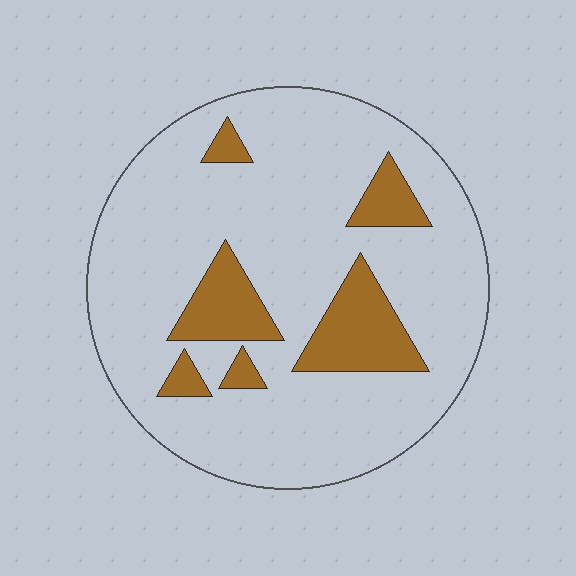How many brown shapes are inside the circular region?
6.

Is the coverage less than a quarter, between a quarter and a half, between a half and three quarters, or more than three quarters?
Less than a quarter.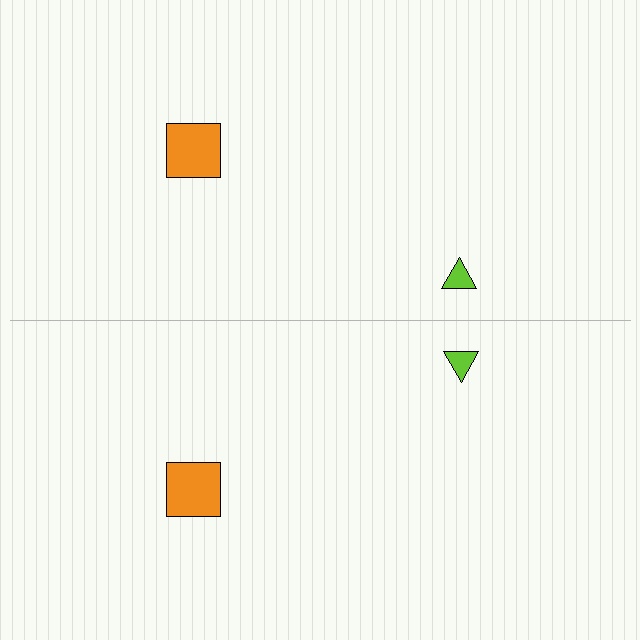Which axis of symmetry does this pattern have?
The pattern has a horizontal axis of symmetry running through the center of the image.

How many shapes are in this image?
There are 4 shapes in this image.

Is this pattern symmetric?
Yes, this pattern has bilateral (reflection) symmetry.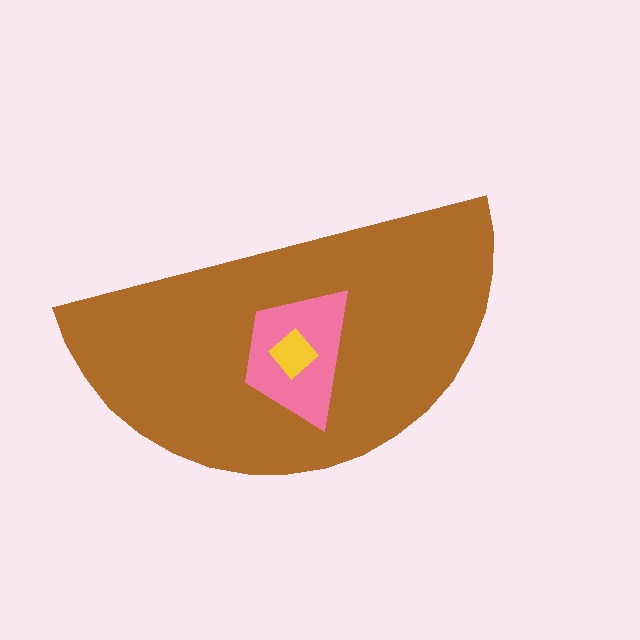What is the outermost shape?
The brown semicircle.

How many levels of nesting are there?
3.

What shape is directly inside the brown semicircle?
The pink trapezoid.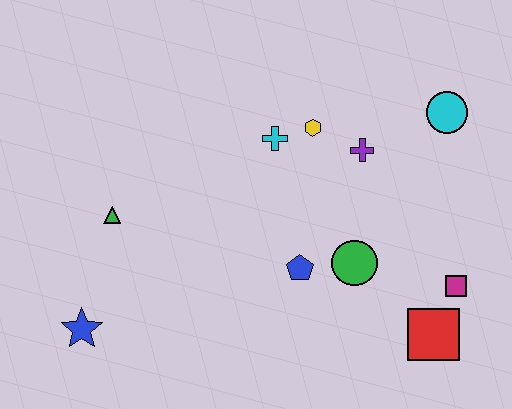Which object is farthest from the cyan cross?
The blue star is farthest from the cyan cross.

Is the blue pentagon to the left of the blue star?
No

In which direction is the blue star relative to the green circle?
The blue star is to the left of the green circle.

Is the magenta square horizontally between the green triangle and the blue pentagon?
No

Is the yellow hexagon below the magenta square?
No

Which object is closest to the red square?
The magenta square is closest to the red square.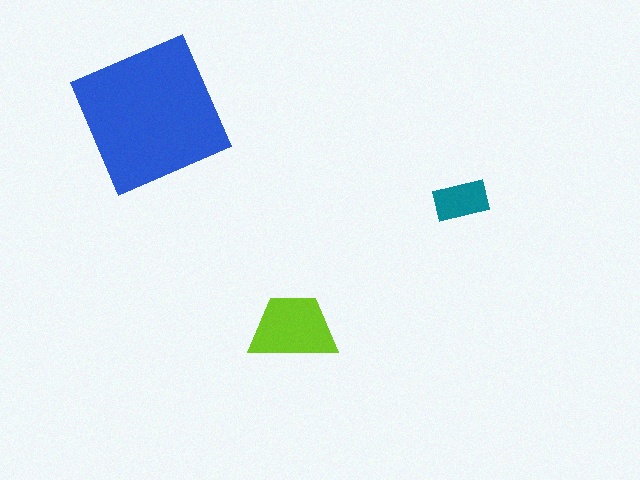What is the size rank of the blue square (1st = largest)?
1st.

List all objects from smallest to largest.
The teal rectangle, the lime trapezoid, the blue square.